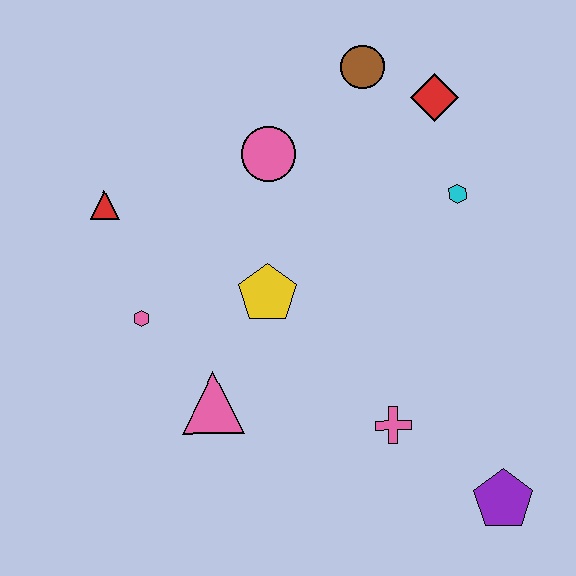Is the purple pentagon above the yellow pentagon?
No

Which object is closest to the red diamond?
The brown circle is closest to the red diamond.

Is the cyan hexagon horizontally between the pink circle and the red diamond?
No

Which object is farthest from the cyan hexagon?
The red triangle is farthest from the cyan hexagon.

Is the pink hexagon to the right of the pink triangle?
No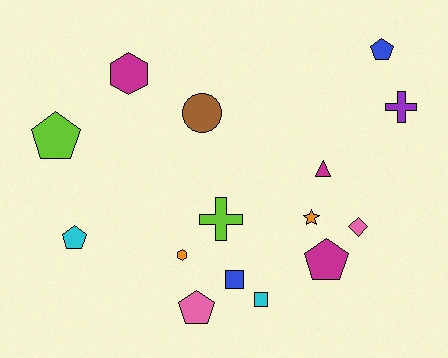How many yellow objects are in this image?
There are no yellow objects.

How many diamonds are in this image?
There is 1 diamond.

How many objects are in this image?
There are 15 objects.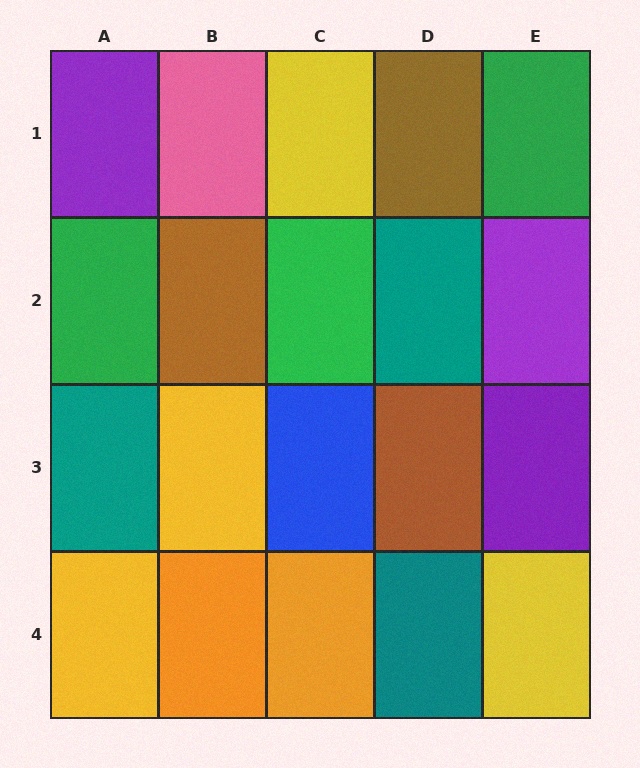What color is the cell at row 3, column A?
Teal.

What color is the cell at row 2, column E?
Purple.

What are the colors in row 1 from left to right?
Purple, pink, yellow, brown, green.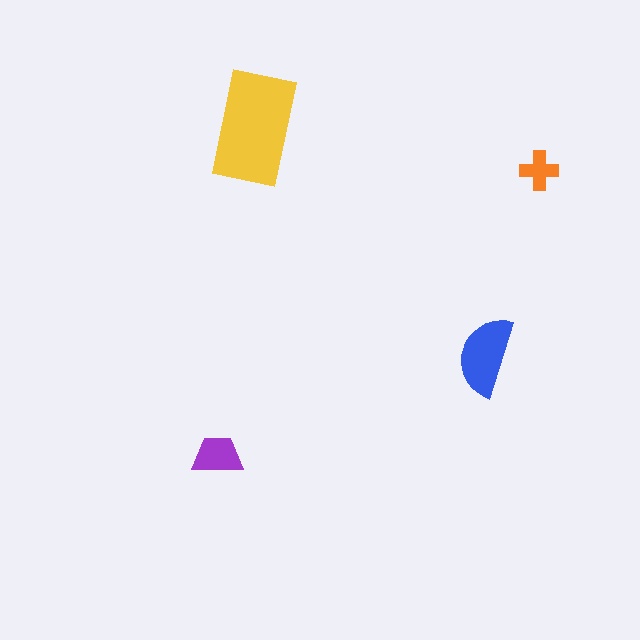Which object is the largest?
The yellow rectangle.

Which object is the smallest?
The orange cross.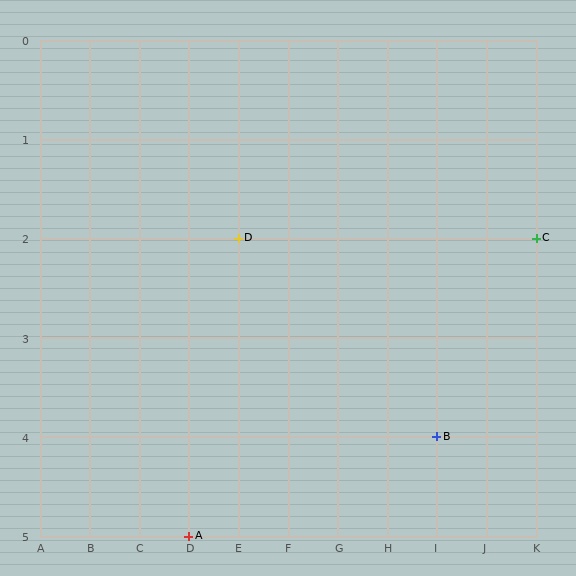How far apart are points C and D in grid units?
Points C and D are 6 columns apart.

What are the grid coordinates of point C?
Point C is at grid coordinates (K, 2).